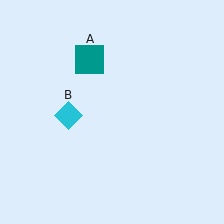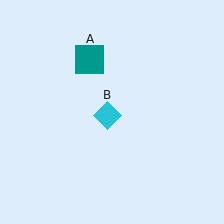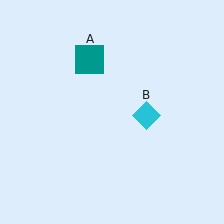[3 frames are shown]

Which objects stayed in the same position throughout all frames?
Teal square (object A) remained stationary.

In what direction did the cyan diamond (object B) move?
The cyan diamond (object B) moved right.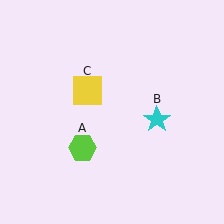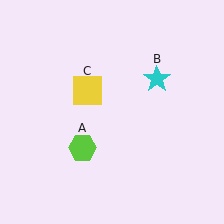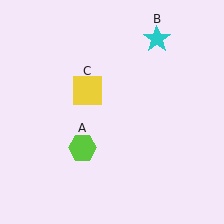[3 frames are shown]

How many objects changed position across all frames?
1 object changed position: cyan star (object B).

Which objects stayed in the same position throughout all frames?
Lime hexagon (object A) and yellow square (object C) remained stationary.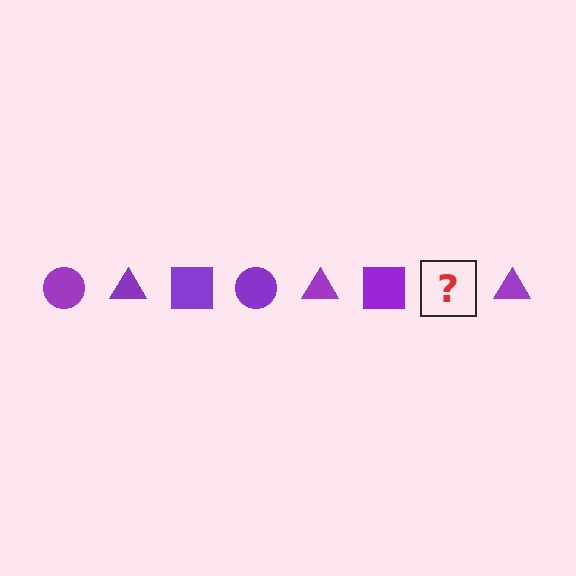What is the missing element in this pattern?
The missing element is a purple circle.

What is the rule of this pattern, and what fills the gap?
The rule is that the pattern cycles through circle, triangle, square shapes in purple. The gap should be filled with a purple circle.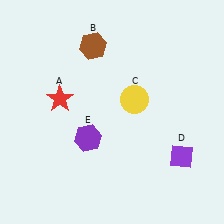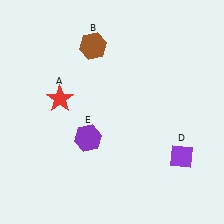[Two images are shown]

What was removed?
The yellow circle (C) was removed in Image 2.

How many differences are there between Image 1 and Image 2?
There is 1 difference between the two images.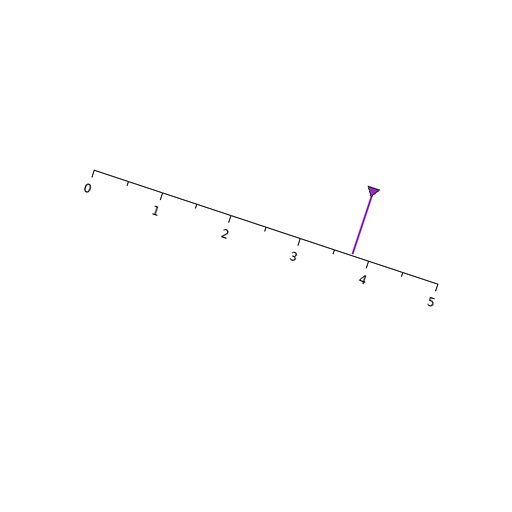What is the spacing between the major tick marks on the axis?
The major ticks are spaced 1 apart.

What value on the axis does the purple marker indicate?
The marker indicates approximately 3.8.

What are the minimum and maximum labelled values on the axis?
The axis runs from 0 to 5.